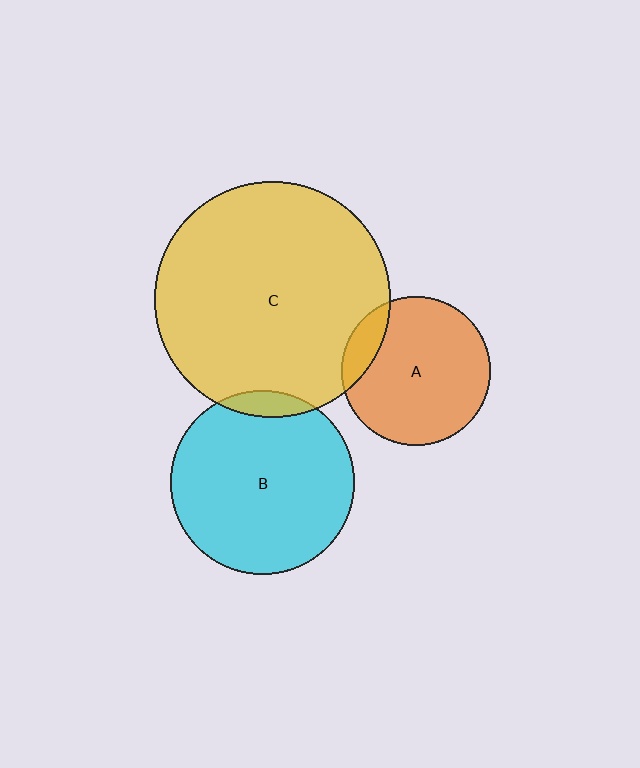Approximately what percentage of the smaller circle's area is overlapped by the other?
Approximately 5%.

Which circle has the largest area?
Circle C (yellow).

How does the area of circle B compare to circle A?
Approximately 1.5 times.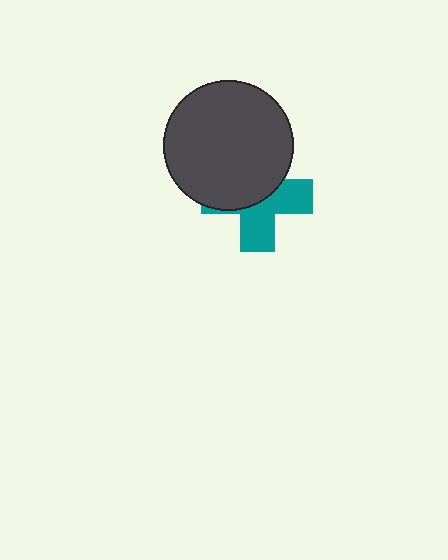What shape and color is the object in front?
The object in front is a dark gray circle.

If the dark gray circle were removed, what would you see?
You would see the complete teal cross.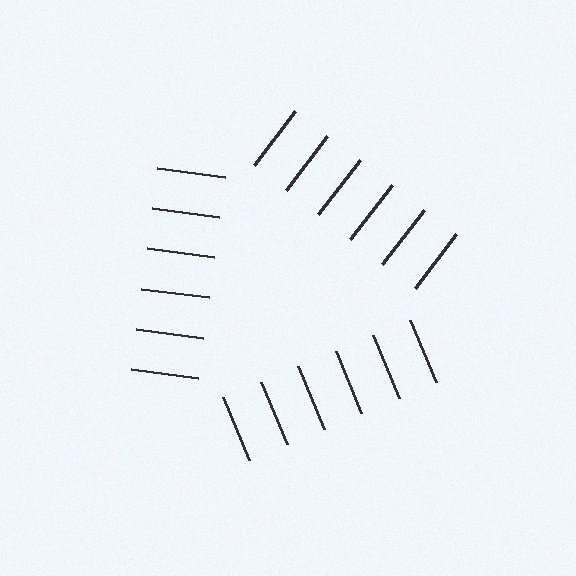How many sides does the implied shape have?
3 sides — the line-ends trace a triangle.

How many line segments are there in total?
18 — 6 along each of the 3 edges.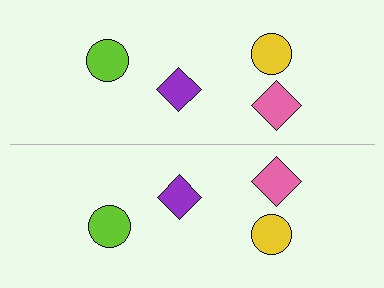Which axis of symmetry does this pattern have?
The pattern has a horizontal axis of symmetry running through the center of the image.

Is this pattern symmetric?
Yes, this pattern has bilateral (reflection) symmetry.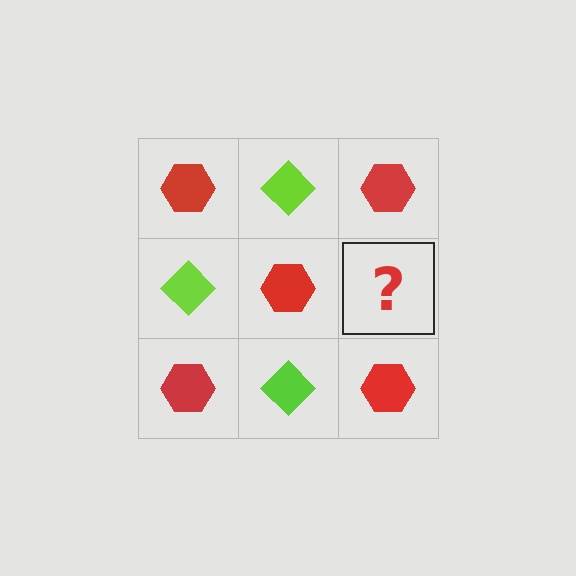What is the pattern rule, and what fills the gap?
The rule is that it alternates red hexagon and lime diamond in a checkerboard pattern. The gap should be filled with a lime diamond.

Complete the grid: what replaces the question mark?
The question mark should be replaced with a lime diamond.